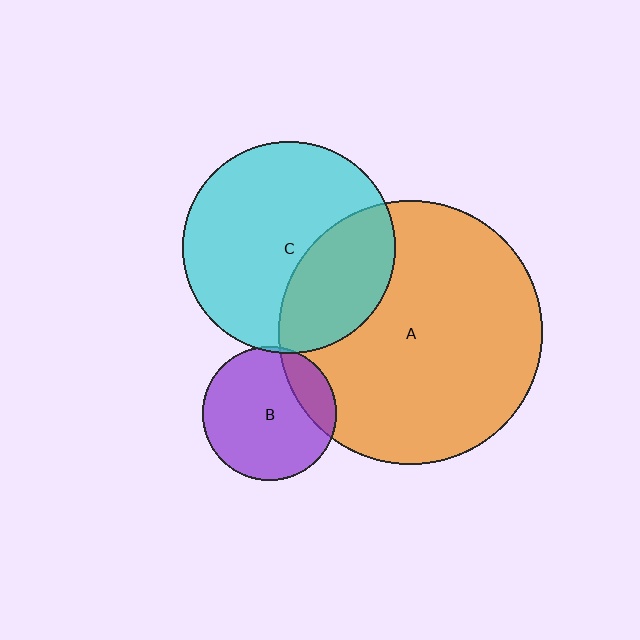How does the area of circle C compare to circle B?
Approximately 2.5 times.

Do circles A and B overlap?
Yes.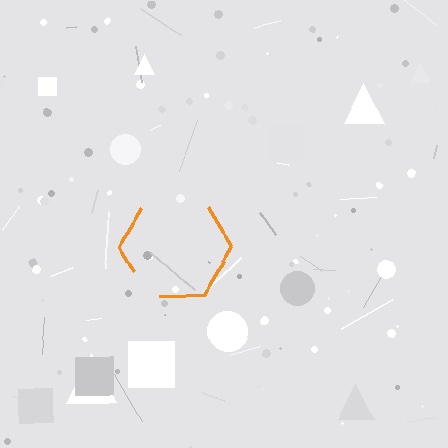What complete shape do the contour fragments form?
The contour fragments form a hexagon.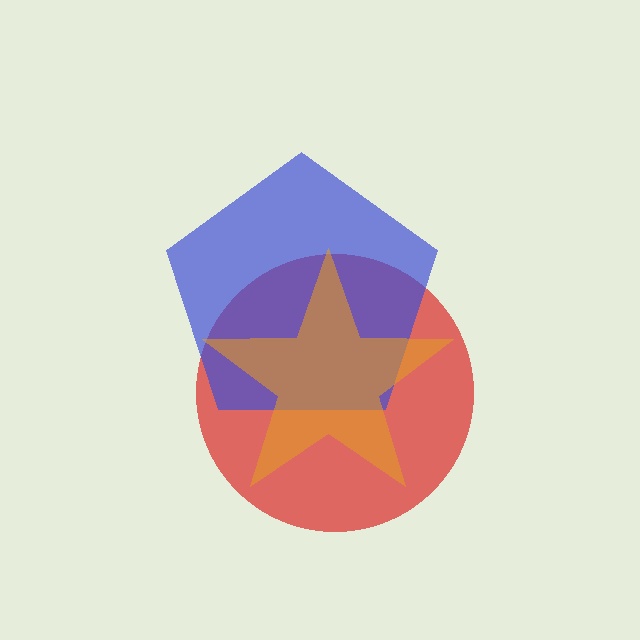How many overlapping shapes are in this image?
There are 3 overlapping shapes in the image.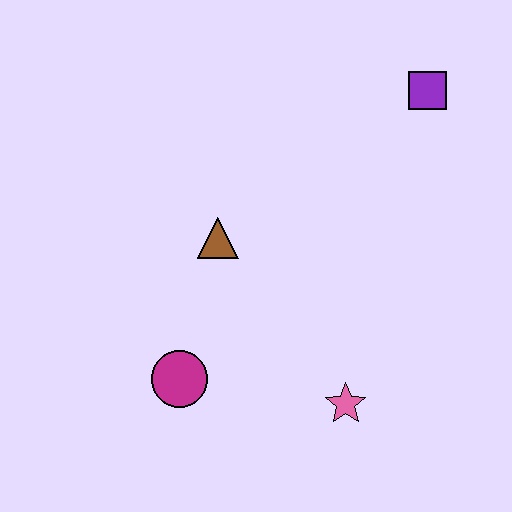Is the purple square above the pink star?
Yes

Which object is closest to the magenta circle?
The brown triangle is closest to the magenta circle.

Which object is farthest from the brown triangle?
The purple square is farthest from the brown triangle.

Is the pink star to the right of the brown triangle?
Yes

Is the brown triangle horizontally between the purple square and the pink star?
No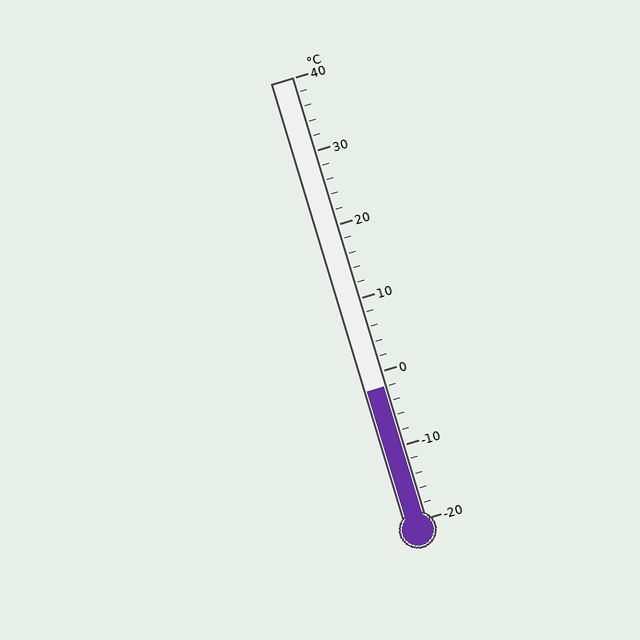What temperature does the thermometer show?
The thermometer shows approximately -2°C.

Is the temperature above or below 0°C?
The temperature is below 0°C.